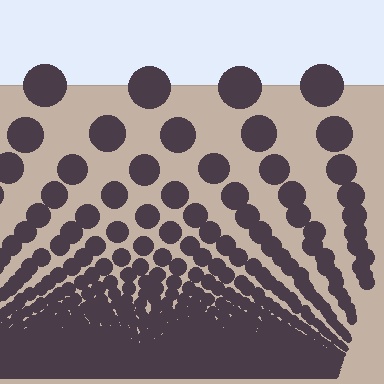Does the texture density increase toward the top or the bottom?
Density increases toward the bottom.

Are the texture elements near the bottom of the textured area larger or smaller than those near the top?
Smaller. The gradient is inverted — elements near the bottom are smaller and denser.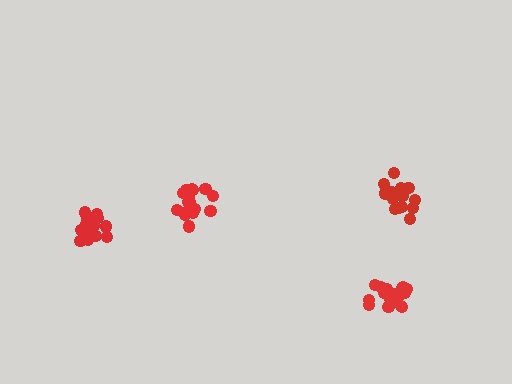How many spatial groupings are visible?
There are 4 spatial groupings.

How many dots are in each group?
Group 1: 19 dots, Group 2: 17 dots, Group 3: 17 dots, Group 4: 17 dots (70 total).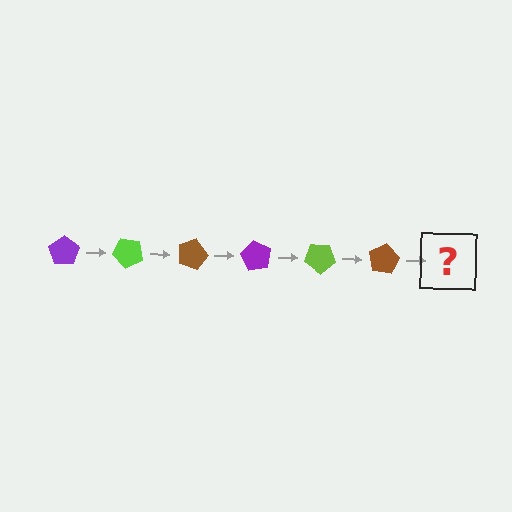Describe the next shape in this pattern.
It should be a purple pentagon, rotated 270 degrees from the start.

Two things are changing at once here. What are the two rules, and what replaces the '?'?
The two rules are that it rotates 45 degrees each step and the color cycles through purple, lime, and brown. The '?' should be a purple pentagon, rotated 270 degrees from the start.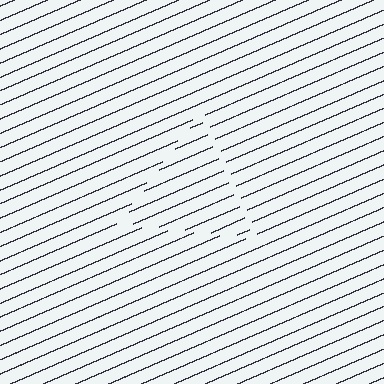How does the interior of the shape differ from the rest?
The interior of the shape contains the same grating, shifted by half a period — the contour is defined by the phase discontinuity where line-ends from the inner and outer gratings abut.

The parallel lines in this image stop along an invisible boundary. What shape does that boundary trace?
An illusory triangle. The interior of the shape contains the same grating, shifted by half a period — the contour is defined by the phase discontinuity where line-ends from the inner and outer gratings abut.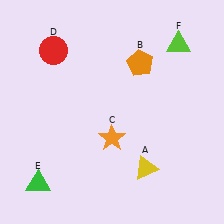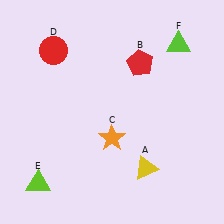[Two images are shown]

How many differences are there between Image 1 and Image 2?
There are 2 differences between the two images.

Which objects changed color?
B changed from orange to red. E changed from green to lime.